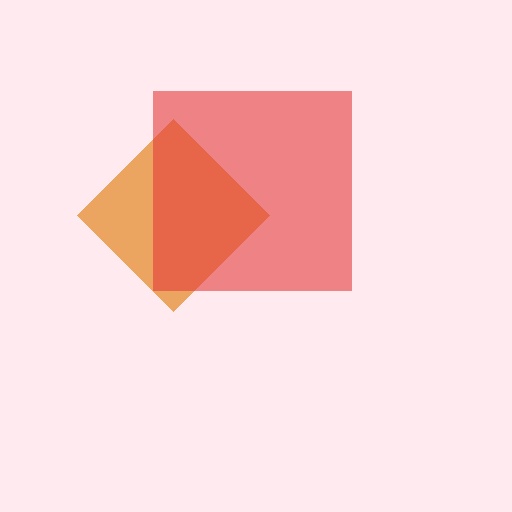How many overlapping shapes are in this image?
There are 2 overlapping shapes in the image.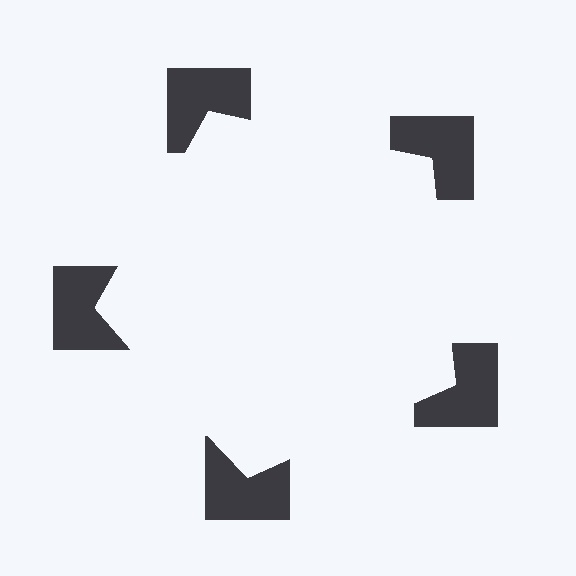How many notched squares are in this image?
There are 5 — one at each vertex of the illusory pentagon.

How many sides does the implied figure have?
5 sides.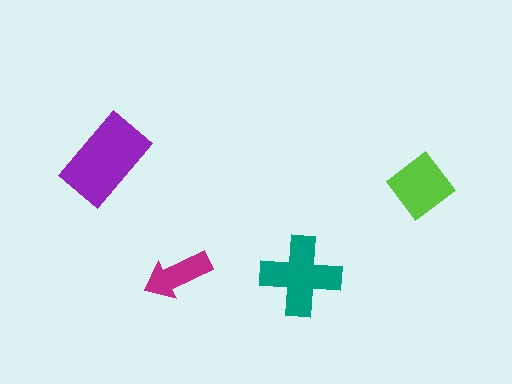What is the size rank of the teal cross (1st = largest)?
2nd.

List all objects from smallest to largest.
The magenta arrow, the lime diamond, the teal cross, the purple rectangle.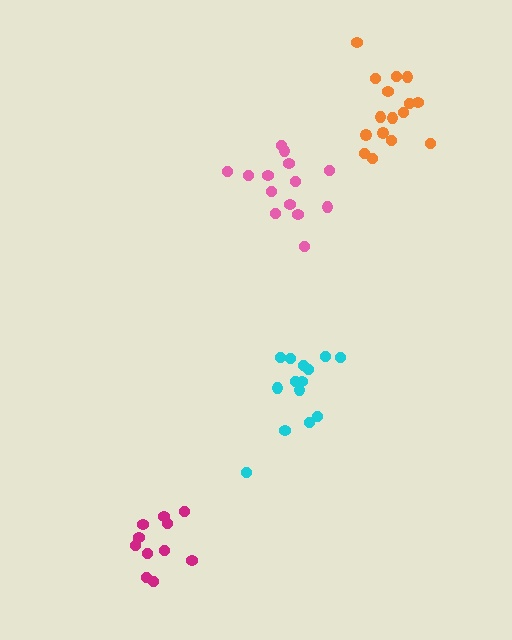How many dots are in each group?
Group 1: 14 dots, Group 2: 16 dots, Group 3: 14 dots, Group 4: 11 dots (55 total).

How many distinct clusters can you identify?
There are 4 distinct clusters.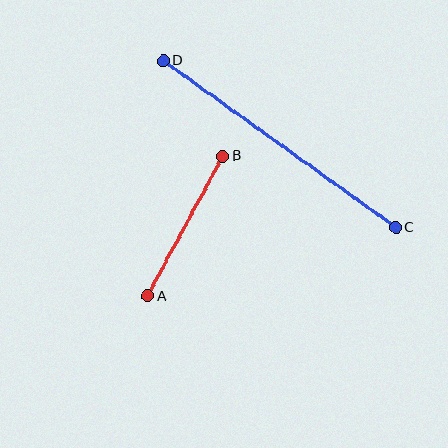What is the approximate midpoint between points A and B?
The midpoint is at approximately (185, 226) pixels.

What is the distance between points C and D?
The distance is approximately 286 pixels.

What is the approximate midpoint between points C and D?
The midpoint is at approximately (280, 144) pixels.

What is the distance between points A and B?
The distance is approximately 158 pixels.